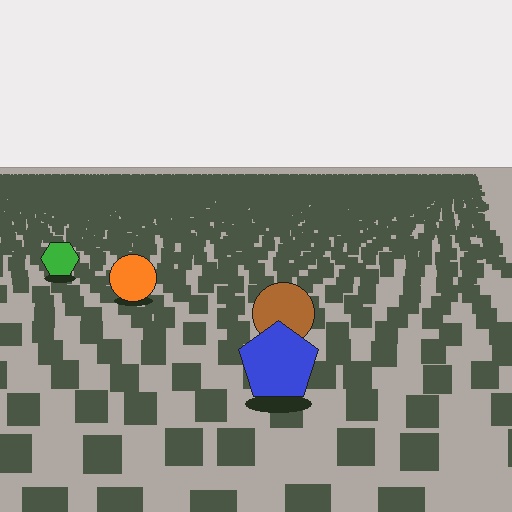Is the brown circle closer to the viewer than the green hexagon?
Yes. The brown circle is closer — you can tell from the texture gradient: the ground texture is coarser near it.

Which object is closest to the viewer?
The blue pentagon is closest. The texture marks near it are larger and more spread out.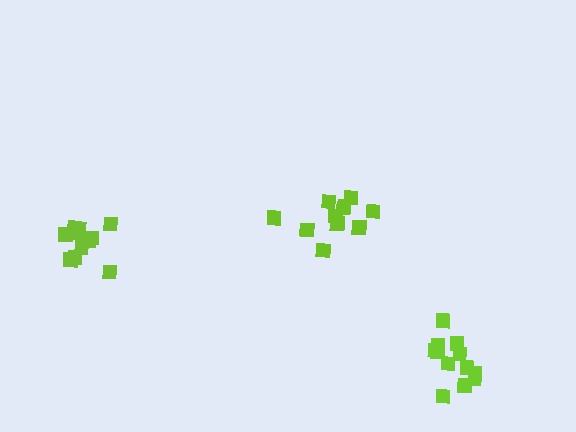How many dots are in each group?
Group 1: 11 dots, Group 2: 11 dots, Group 3: 12 dots (34 total).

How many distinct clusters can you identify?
There are 3 distinct clusters.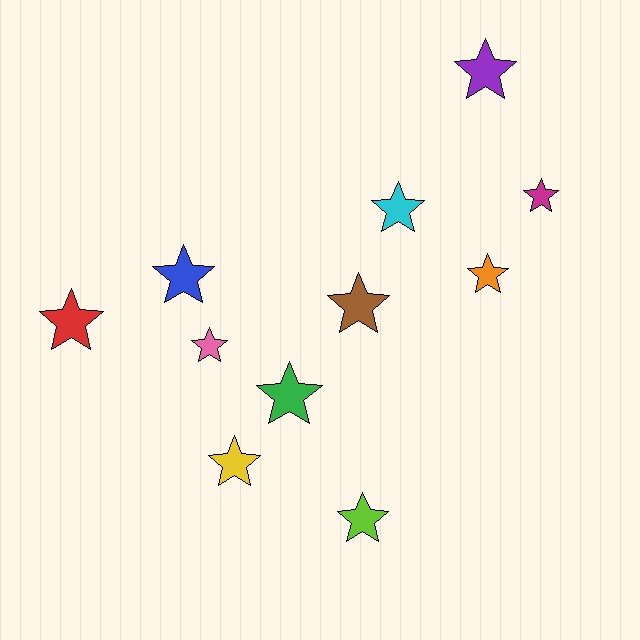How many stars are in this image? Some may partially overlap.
There are 11 stars.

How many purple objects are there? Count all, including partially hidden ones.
There is 1 purple object.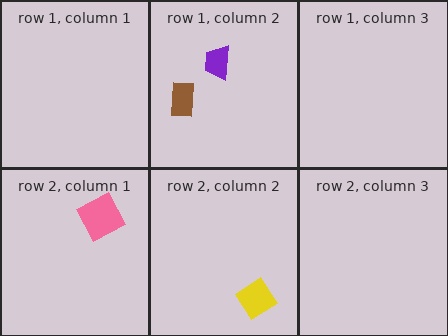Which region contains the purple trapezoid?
The row 1, column 2 region.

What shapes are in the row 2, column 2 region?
The yellow diamond.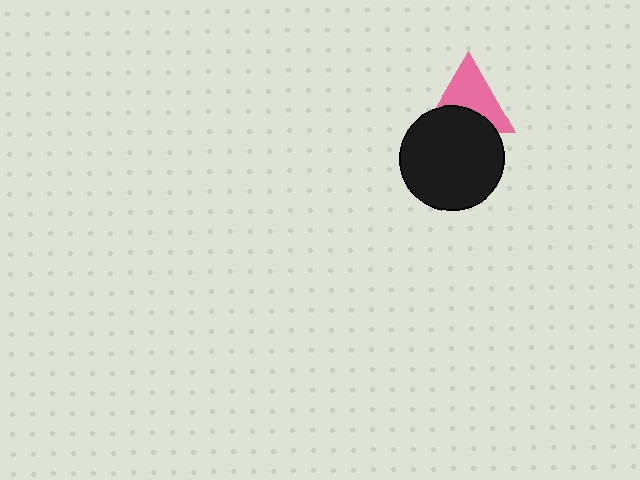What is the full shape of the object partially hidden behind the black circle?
The partially hidden object is a pink triangle.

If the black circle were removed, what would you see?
You would see the complete pink triangle.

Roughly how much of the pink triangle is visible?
About half of it is visible (roughly 60%).